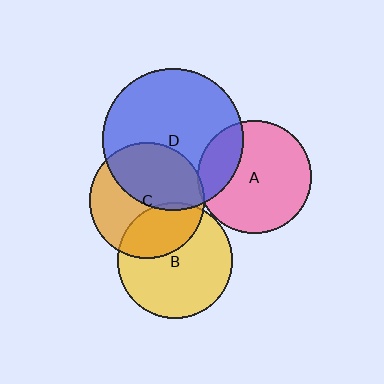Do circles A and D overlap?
Yes.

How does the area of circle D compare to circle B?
Approximately 1.5 times.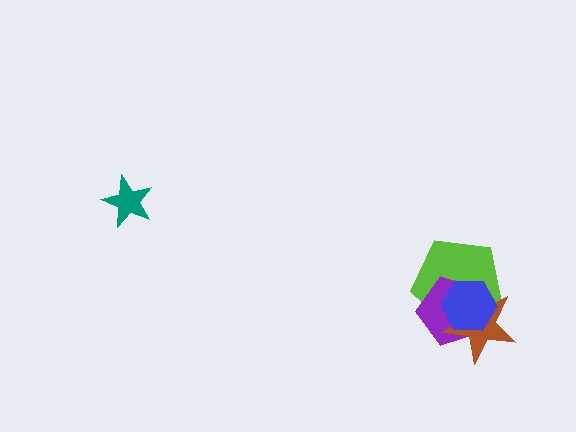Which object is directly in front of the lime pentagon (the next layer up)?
The purple pentagon is directly in front of the lime pentagon.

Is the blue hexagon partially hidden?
No, no other shape covers it.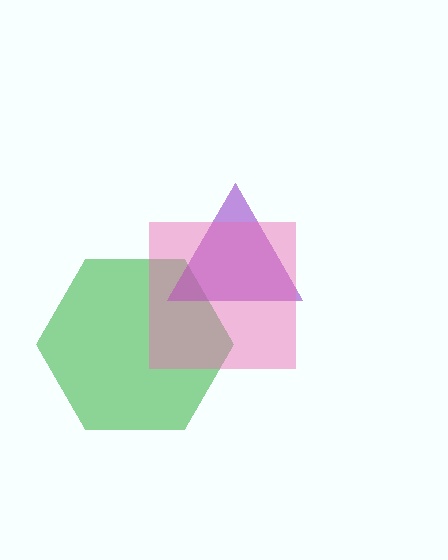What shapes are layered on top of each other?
The layered shapes are: a green hexagon, a purple triangle, a pink square.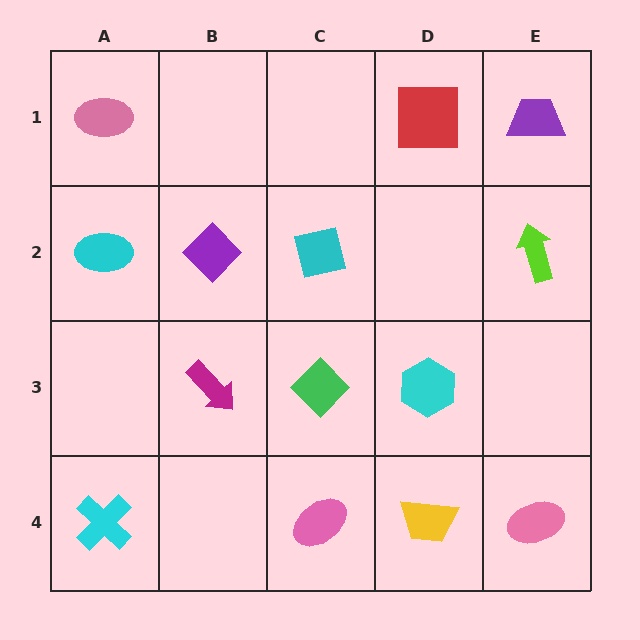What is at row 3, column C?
A green diamond.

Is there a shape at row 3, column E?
No, that cell is empty.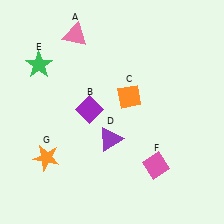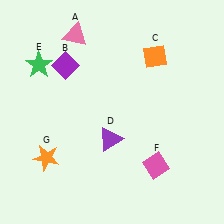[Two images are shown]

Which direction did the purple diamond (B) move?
The purple diamond (B) moved up.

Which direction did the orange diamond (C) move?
The orange diamond (C) moved up.